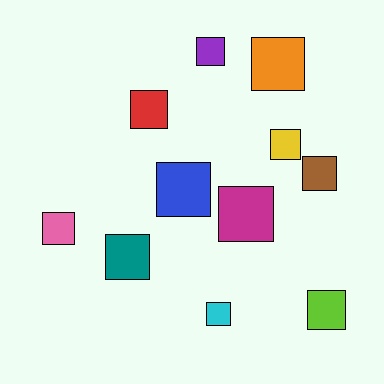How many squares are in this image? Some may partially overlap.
There are 11 squares.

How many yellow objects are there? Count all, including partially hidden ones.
There is 1 yellow object.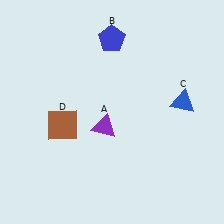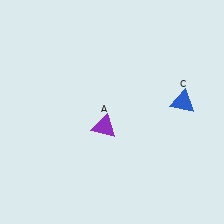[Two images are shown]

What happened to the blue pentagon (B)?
The blue pentagon (B) was removed in Image 2. It was in the top-left area of Image 1.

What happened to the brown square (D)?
The brown square (D) was removed in Image 2. It was in the bottom-left area of Image 1.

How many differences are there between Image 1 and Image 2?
There are 2 differences between the two images.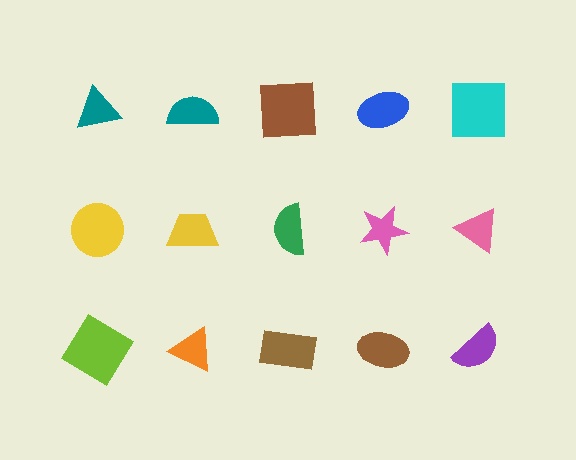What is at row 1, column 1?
A teal triangle.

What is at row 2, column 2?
A yellow trapezoid.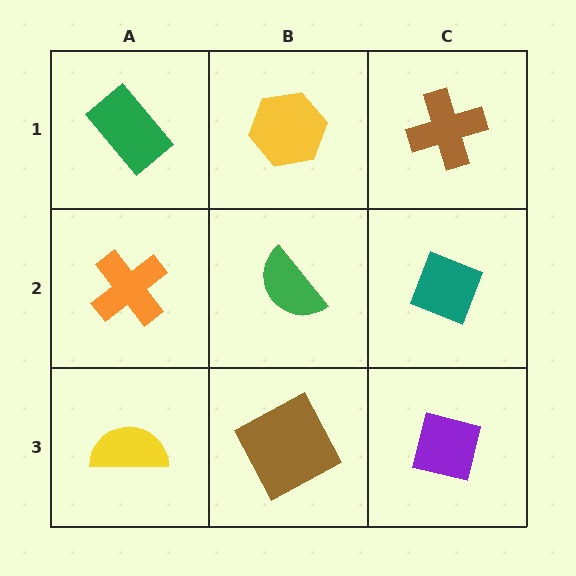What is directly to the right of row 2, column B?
A teal diamond.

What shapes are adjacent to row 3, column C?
A teal diamond (row 2, column C), a brown square (row 3, column B).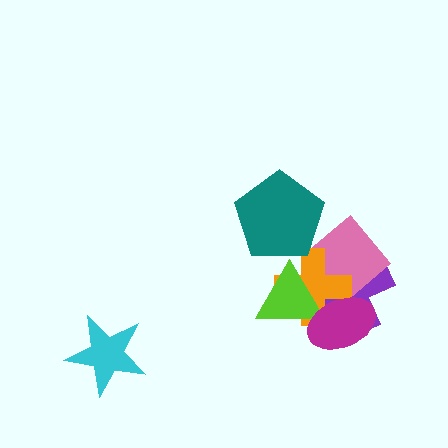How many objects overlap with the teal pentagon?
1 object overlaps with the teal pentagon.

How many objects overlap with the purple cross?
4 objects overlap with the purple cross.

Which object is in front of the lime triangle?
The magenta ellipse is in front of the lime triangle.